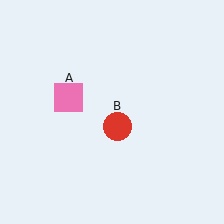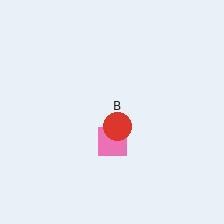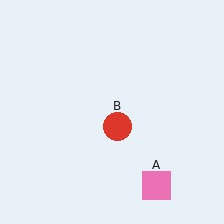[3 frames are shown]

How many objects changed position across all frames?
1 object changed position: pink square (object A).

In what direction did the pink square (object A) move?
The pink square (object A) moved down and to the right.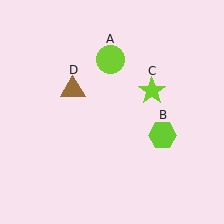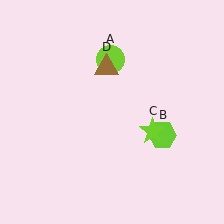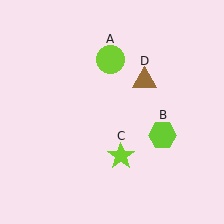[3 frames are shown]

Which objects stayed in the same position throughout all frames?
Lime circle (object A) and lime hexagon (object B) remained stationary.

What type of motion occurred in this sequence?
The lime star (object C), brown triangle (object D) rotated clockwise around the center of the scene.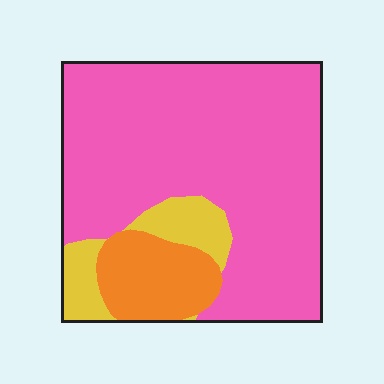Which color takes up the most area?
Pink, at roughly 75%.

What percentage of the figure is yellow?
Yellow covers roughly 10% of the figure.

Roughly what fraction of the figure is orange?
Orange covers 13% of the figure.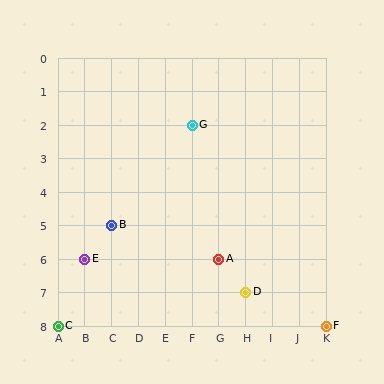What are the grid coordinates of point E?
Point E is at grid coordinates (B, 6).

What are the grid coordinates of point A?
Point A is at grid coordinates (G, 6).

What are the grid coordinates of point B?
Point B is at grid coordinates (C, 5).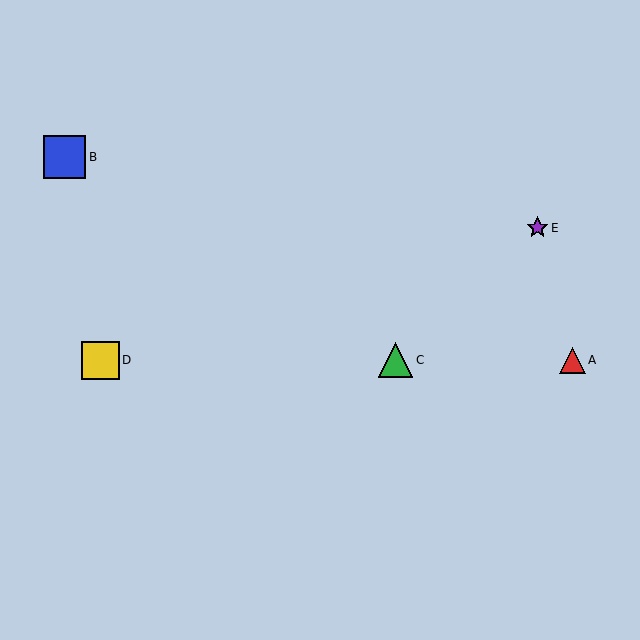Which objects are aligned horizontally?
Objects A, C, D are aligned horizontally.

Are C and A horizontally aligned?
Yes, both are at y≈360.